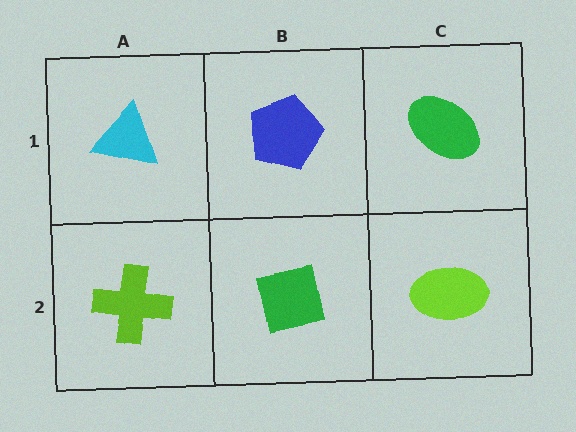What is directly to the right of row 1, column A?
A blue pentagon.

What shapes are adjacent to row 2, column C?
A green ellipse (row 1, column C), a green square (row 2, column B).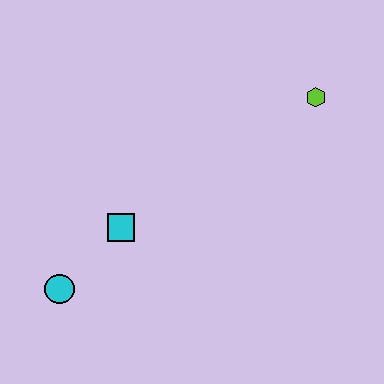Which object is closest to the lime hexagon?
The cyan square is closest to the lime hexagon.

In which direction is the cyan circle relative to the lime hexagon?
The cyan circle is to the left of the lime hexagon.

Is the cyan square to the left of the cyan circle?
No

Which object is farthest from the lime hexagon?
The cyan circle is farthest from the lime hexagon.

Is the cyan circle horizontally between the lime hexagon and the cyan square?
No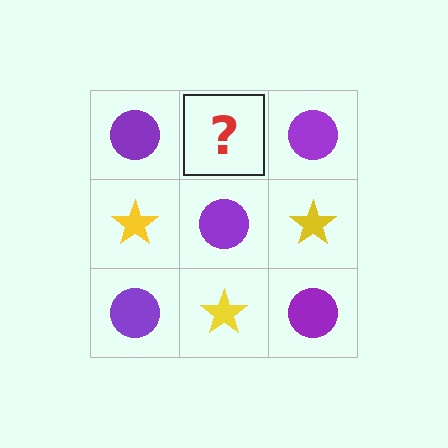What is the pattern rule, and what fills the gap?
The rule is that it alternates purple circle and yellow star in a checkerboard pattern. The gap should be filled with a yellow star.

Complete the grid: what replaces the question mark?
The question mark should be replaced with a yellow star.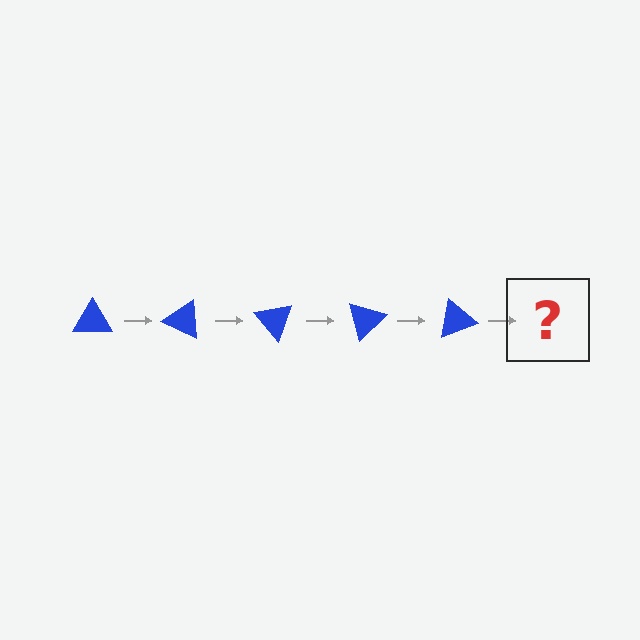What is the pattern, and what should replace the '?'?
The pattern is that the triangle rotates 25 degrees each step. The '?' should be a blue triangle rotated 125 degrees.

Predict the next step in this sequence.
The next step is a blue triangle rotated 125 degrees.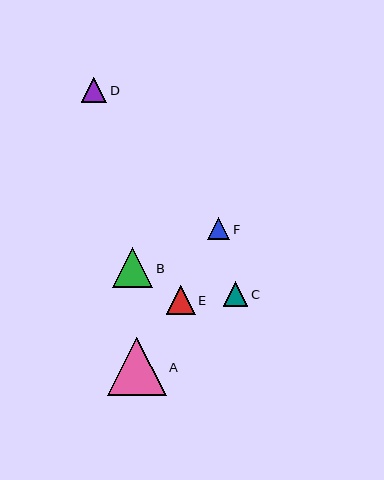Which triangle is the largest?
Triangle A is the largest with a size of approximately 58 pixels.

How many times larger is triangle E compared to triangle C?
Triangle E is approximately 1.2 times the size of triangle C.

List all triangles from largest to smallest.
From largest to smallest: A, B, E, D, C, F.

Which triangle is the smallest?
Triangle F is the smallest with a size of approximately 23 pixels.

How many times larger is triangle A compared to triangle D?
Triangle A is approximately 2.3 times the size of triangle D.